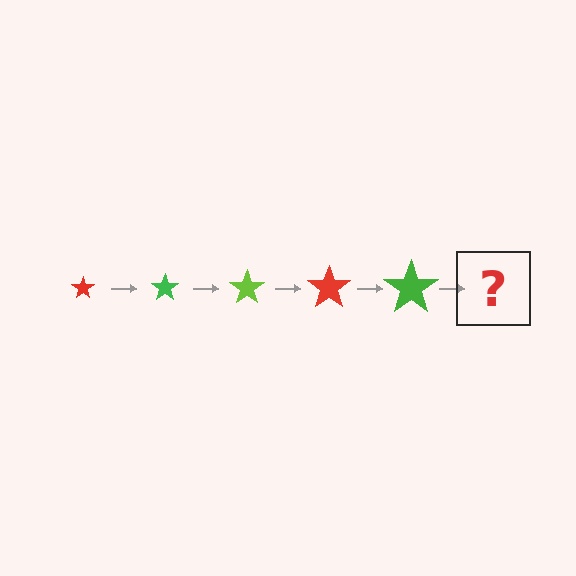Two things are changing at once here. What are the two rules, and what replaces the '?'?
The two rules are that the star grows larger each step and the color cycles through red, green, and lime. The '?' should be a lime star, larger than the previous one.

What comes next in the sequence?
The next element should be a lime star, larger than the previous one.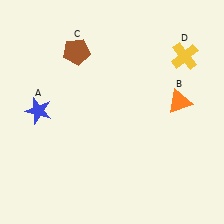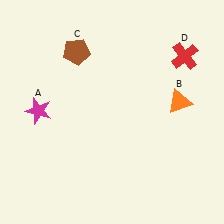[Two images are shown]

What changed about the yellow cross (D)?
In Image 1, D is yellow. In Image 2, it changed to red.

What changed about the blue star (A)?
In Image 1, A is blue. In Image 2, it changed to magenta.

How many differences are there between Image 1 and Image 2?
There are 2 differences between the two images.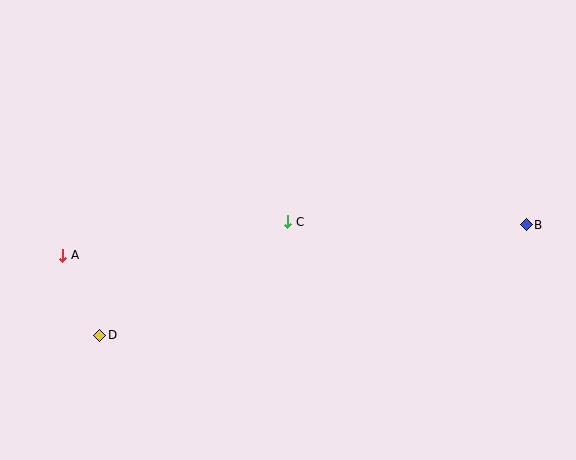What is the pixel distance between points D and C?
The distance between D and C is 220 pixels.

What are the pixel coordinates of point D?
Point D is at (100, 335).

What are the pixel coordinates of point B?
Point B is at (526, 225).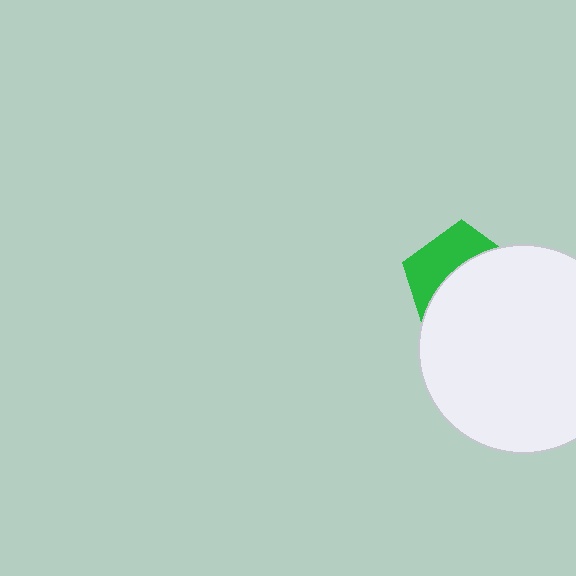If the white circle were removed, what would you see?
You would see the complete green pentagon.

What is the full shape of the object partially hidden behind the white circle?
The partially hidden object is a green pentagon.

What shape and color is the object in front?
The object in front is a white circle.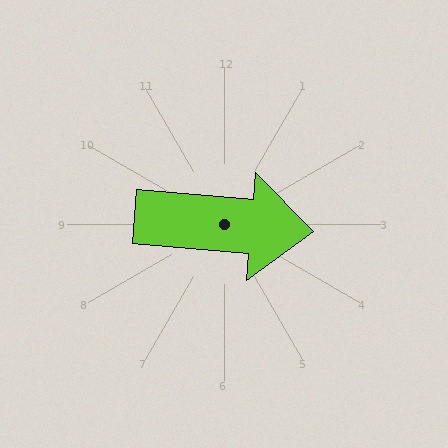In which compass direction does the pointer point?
East.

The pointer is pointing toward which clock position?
Roughly 3 o'clock.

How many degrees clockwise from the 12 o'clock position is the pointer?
Approximately 95 degrees.